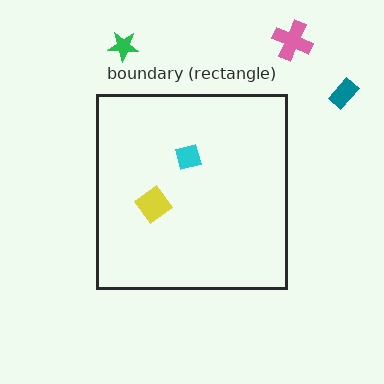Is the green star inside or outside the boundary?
Outside.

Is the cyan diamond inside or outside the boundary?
Inside.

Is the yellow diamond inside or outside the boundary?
Inside.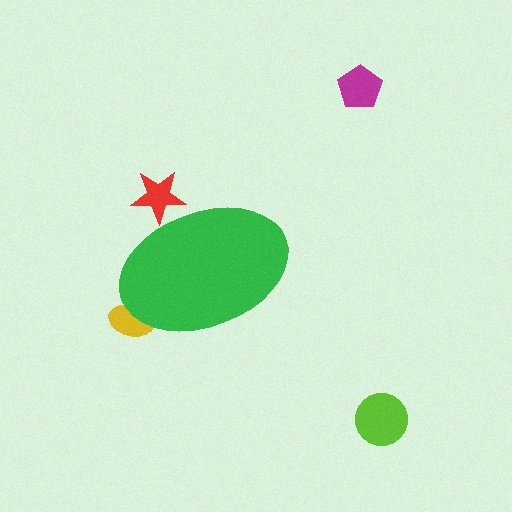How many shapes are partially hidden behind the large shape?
2 shapes are partially hidden.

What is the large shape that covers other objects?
A green ellipse.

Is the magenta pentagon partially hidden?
No, the magenta pentagon is fully visible.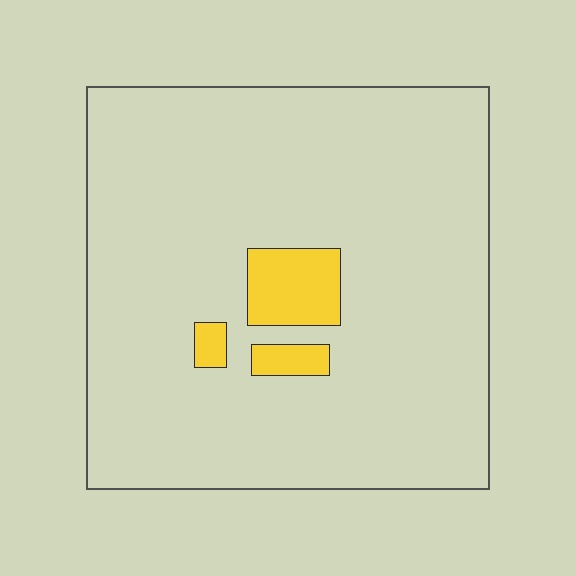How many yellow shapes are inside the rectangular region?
3.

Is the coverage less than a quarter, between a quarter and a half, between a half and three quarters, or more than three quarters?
Less than a quarter.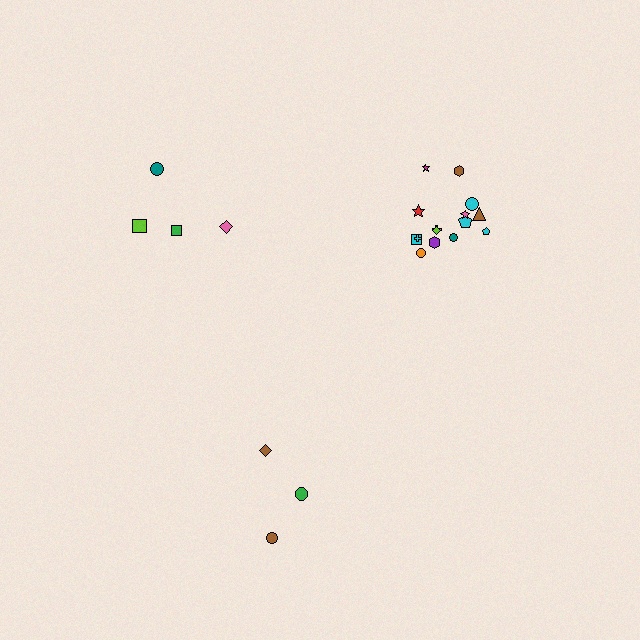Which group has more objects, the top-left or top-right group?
The top-right group.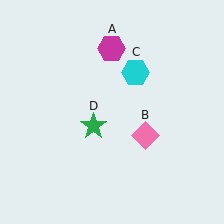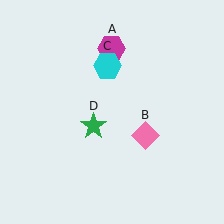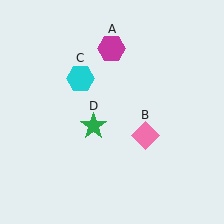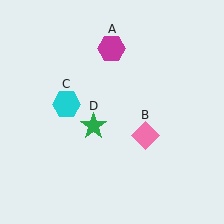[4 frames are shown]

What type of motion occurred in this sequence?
The cyan hexagon (object C) rotated counterclockwise around the center of the scene.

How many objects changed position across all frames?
1 object changed position: cyan hexagon (object C).